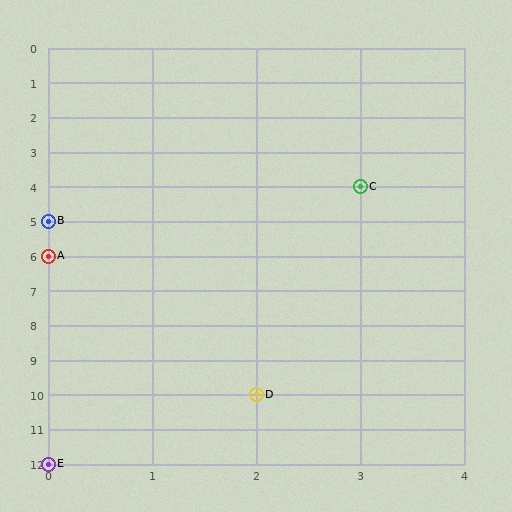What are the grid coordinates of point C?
Point C is at grid coordinates (3, 4).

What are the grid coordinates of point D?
Point D is at grid coordinates (2, 10).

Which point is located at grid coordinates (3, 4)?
Point C is at (3, 4).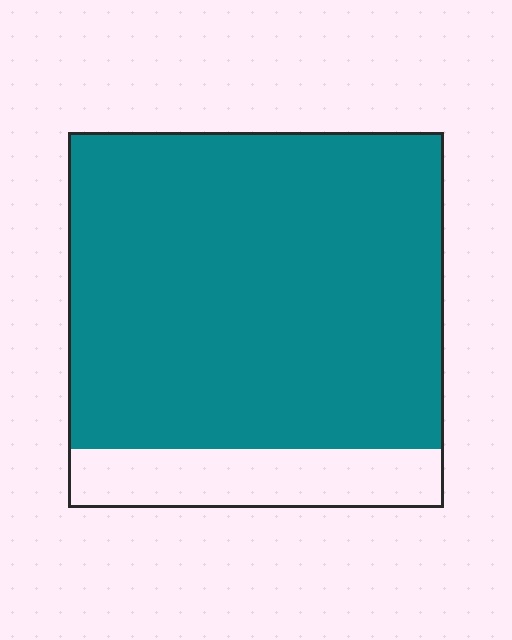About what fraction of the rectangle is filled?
About five sixths (5/6).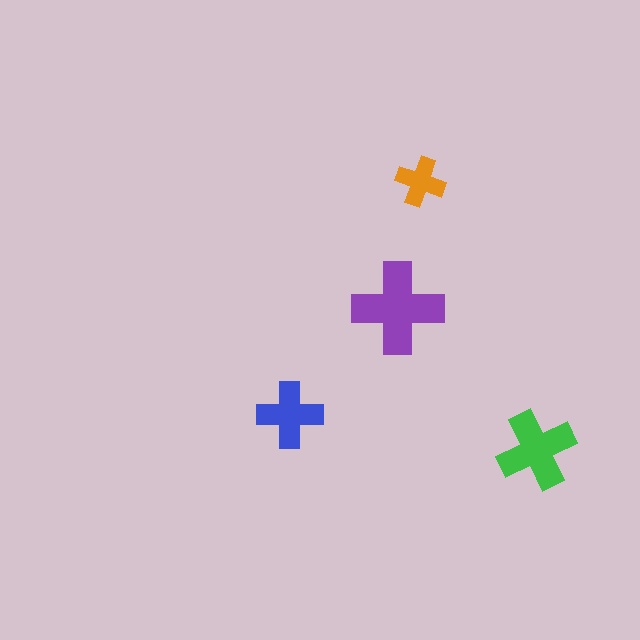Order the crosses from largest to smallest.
the purple one, the green one, the blue one, the orange one.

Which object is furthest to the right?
The green cross is rightmost.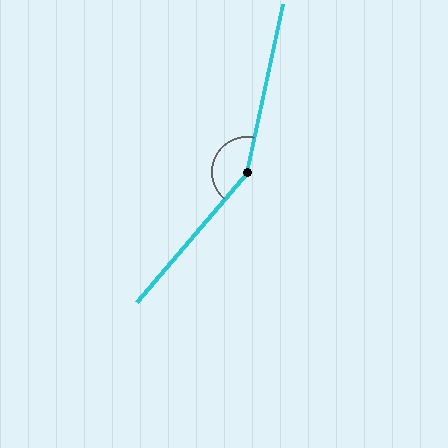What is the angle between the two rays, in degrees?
Approximately 152 degrees.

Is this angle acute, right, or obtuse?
It is obtuse.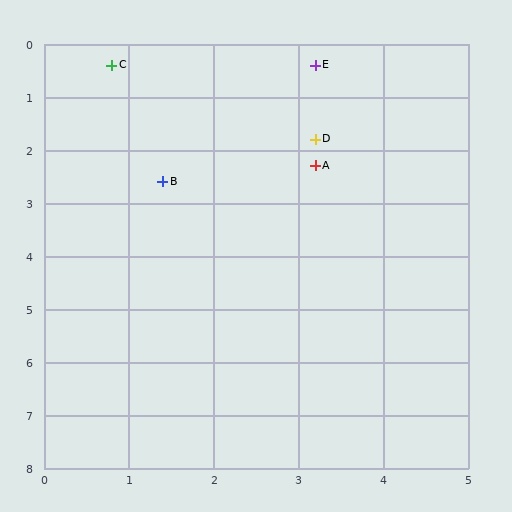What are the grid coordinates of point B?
Point B is at approximately (1.4, 2.6).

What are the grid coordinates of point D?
Point D is at approximately (3.2, 1.8).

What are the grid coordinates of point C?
Point C is at approximately (0.8, 0.4).